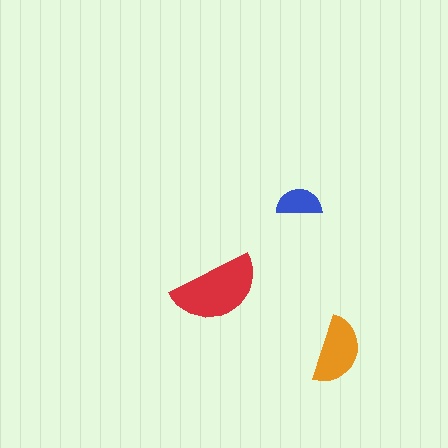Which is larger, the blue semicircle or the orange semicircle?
The orange one.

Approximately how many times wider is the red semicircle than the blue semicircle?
About 2 times wider.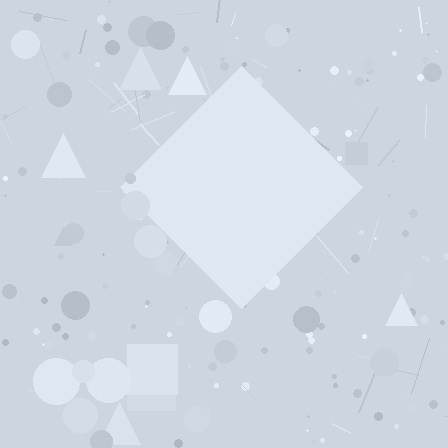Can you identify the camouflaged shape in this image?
The camouflaged shape is a diamond.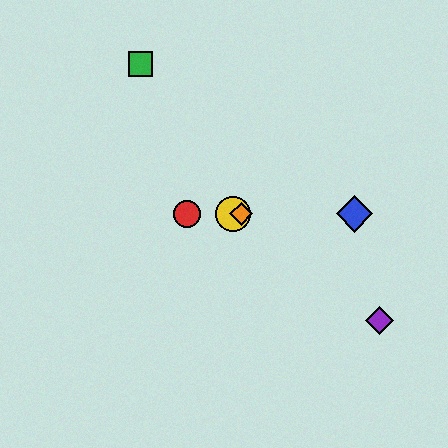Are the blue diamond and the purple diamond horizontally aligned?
No, the blue diamond is at y≈214 and the purple diamond is at y≈321.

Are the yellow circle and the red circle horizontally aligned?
Yes, both are at y≈214.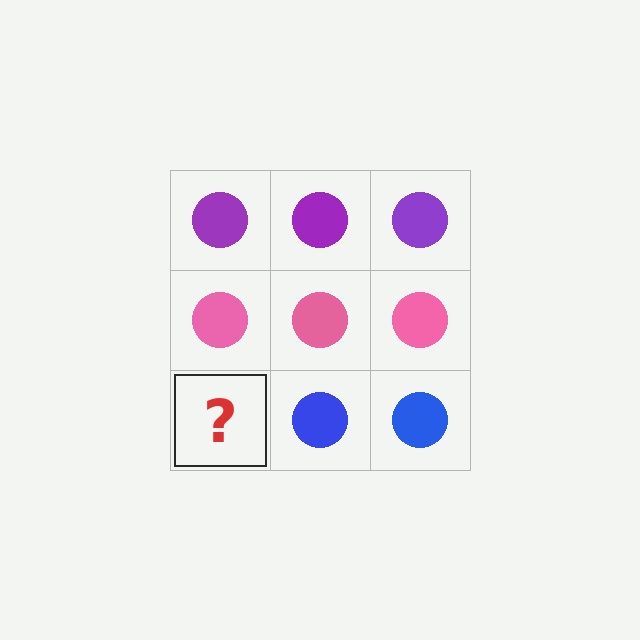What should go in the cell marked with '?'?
The missing cell should contain a blue circle.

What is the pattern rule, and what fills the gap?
The rule is that each row has a consistent color. The gap should be filled with a blue circle.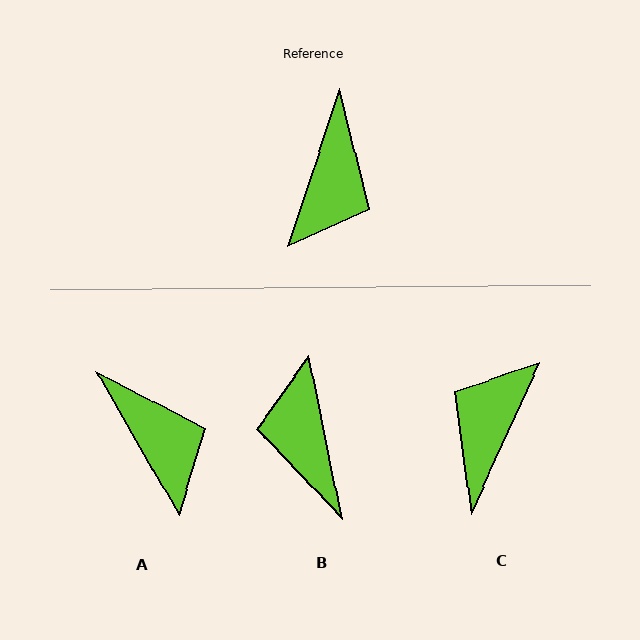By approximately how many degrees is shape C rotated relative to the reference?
Approximately 174 degrees counter-clockwise.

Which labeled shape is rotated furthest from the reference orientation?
C, about 174 degrees away.